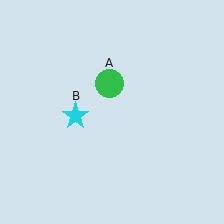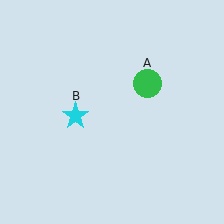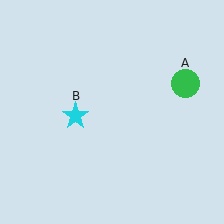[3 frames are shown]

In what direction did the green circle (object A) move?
The green circle (object A) moved right.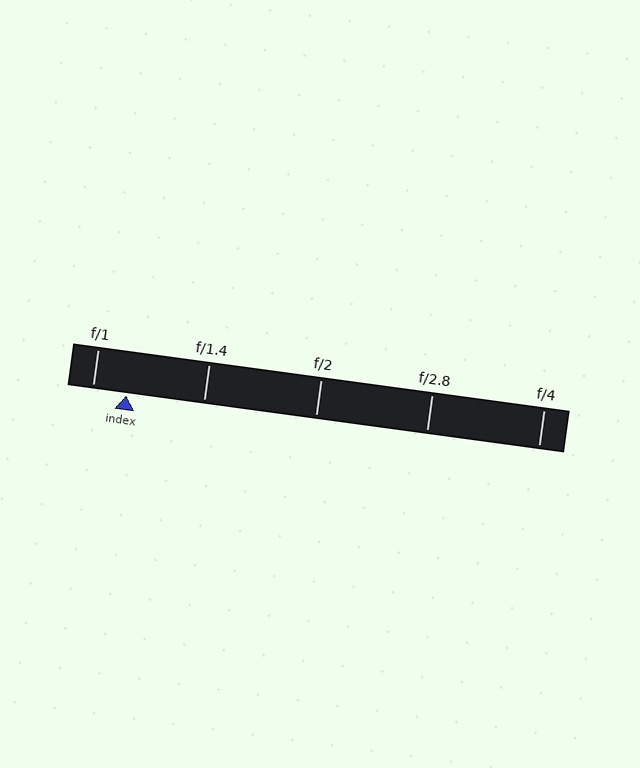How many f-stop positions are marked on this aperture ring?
There are 5 f-stop positions marked.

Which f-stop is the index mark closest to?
The index mark is closest to f/1.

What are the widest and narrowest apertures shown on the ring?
The widest aperture shown is f/1 and the narrowest is f/4.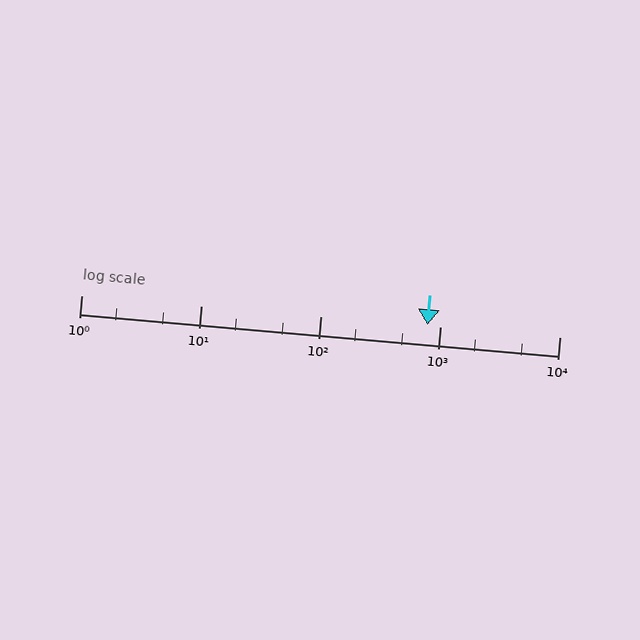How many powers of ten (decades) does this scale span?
The scale spans 4 decades, from 1 to 10000.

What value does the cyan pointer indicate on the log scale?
The pointer indicates approximately 780.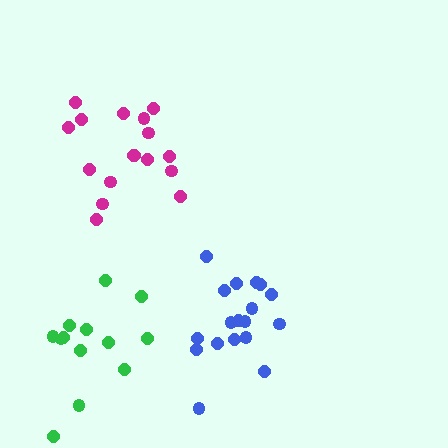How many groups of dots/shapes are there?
There are 3 groups.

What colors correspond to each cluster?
The clusters are colored: blue, magenta, green.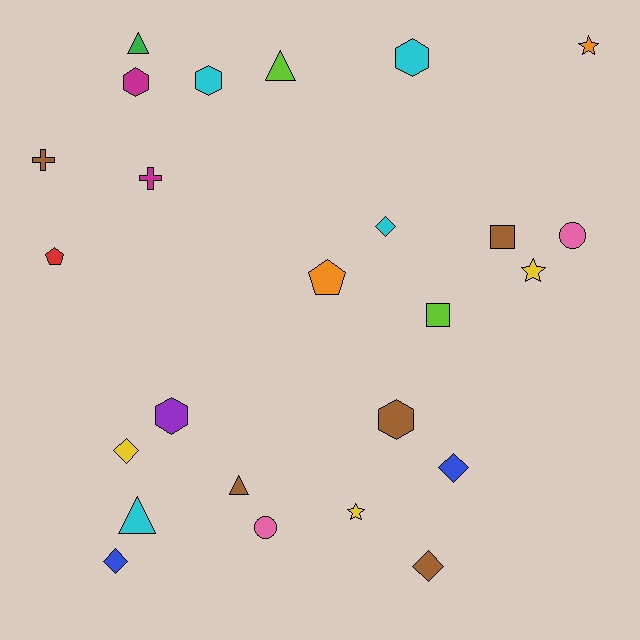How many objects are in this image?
There are 25 objects.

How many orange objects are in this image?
There are 2 orange objects.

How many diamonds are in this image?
There are 5 diamonds.